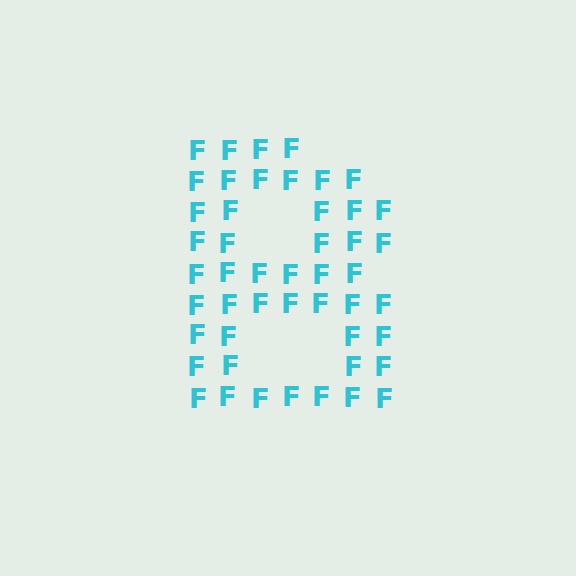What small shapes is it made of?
It is made of small letter F's.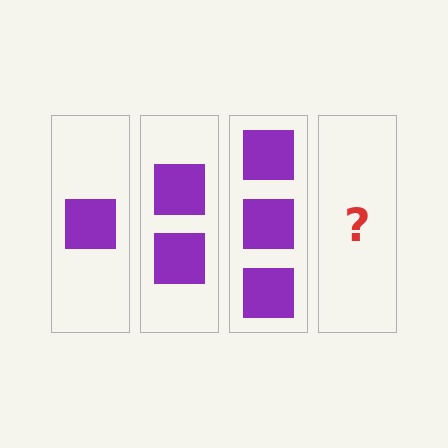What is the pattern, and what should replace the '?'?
The pattern is that each step adds one more square. The '?' should be 4 squares.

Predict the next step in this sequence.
The next step is 4 squares.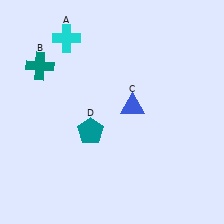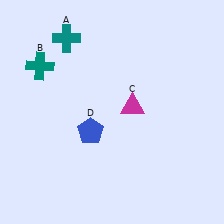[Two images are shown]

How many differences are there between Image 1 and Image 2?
There are 3 differences between the two images.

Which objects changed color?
A changed from cyan to teal. C changed from blue to magenta. D changed from teal to blue.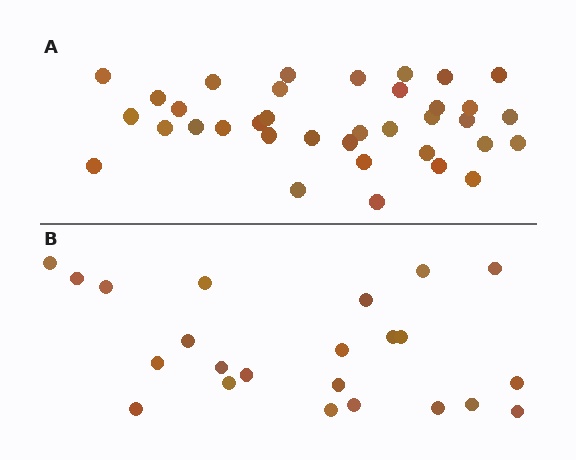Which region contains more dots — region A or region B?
Region A (the top region) has more dots.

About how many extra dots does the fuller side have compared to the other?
Region A has approximately 15 more dots than region B.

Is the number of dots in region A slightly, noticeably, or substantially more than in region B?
Region A has substantially more. The ratio is roughly 1.6 to 1.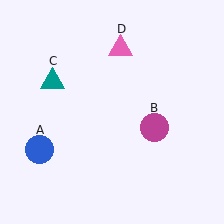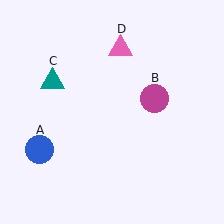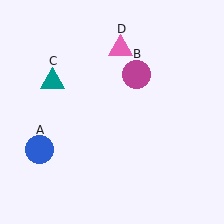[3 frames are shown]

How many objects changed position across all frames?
1 object changed position: magenta circle (object B).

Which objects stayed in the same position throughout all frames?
Blue circle (object A) and teal triangle (object C) and pink triangle (object D) remained stationary.